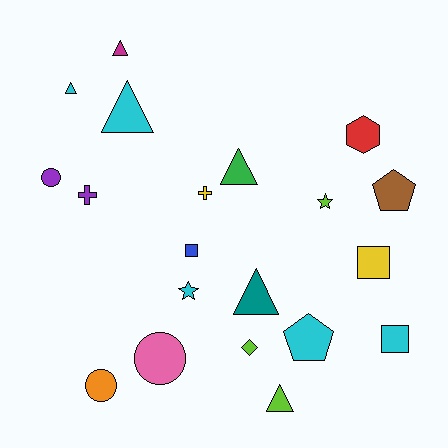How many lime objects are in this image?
There are 3 lime objects.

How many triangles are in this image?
There are 6 triangles.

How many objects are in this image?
There are 20 objects.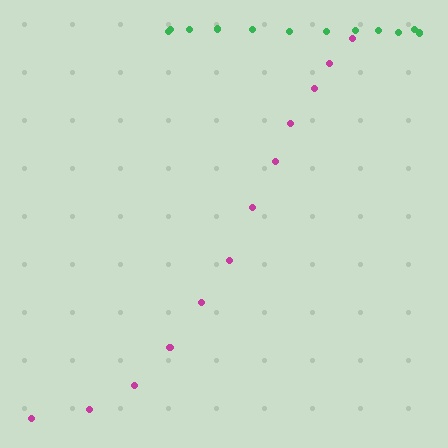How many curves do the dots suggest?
There are 2 distinct paths.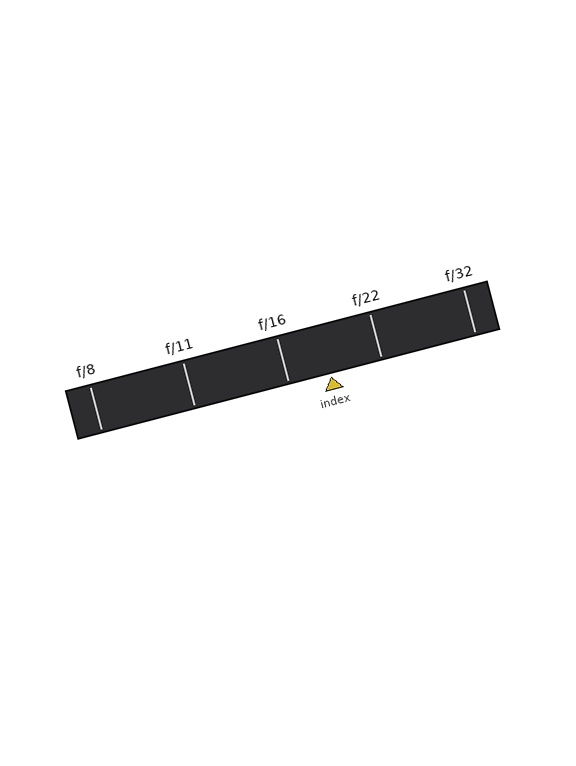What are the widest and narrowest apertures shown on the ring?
The widest aperture shown is f/8 and the narrowest is f/32.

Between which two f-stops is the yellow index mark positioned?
The index mark is between f/16 and f/22.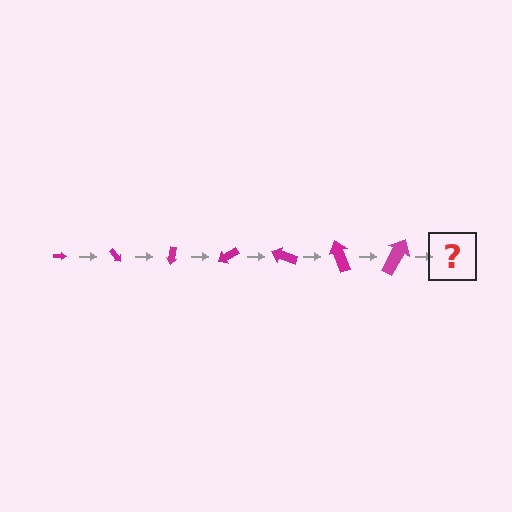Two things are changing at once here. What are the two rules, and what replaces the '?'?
The two rules are that the arrow grows larger each step and it rotates 50 degrees each step. The '?' should be an arrow, larger than the previous one and rotated 350 degrees from the start.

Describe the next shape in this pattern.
It should be an arrow, larger than the previous one and rotated 350 degrees from the start.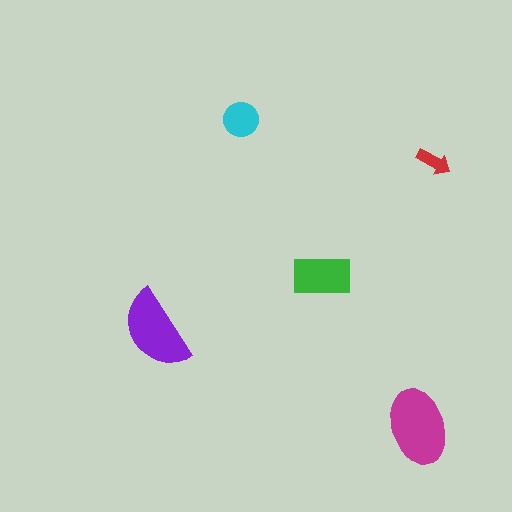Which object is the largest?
The magenta ellipse.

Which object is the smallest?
The red arrow.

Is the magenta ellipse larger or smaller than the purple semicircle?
Larger.